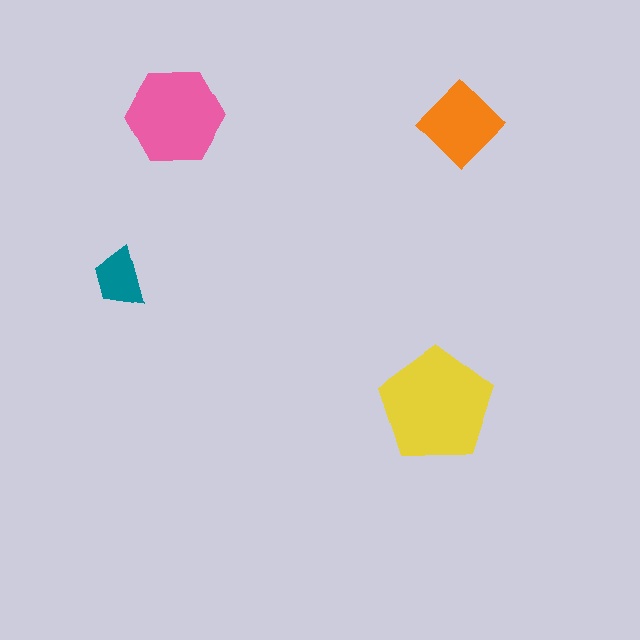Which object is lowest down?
The yellow pentagon is bottommost.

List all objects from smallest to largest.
The teal trapezoid, the orange diamond, the pink hexagon, the yellow pentagon.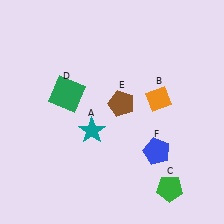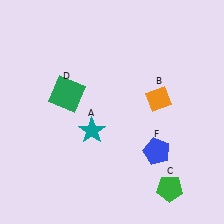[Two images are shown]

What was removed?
The brown pentagon (E) was removed in Image 2.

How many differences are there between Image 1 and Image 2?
There is 1 difference between the two images.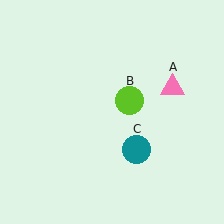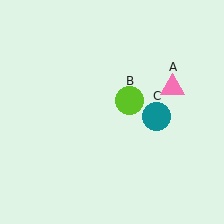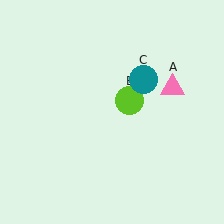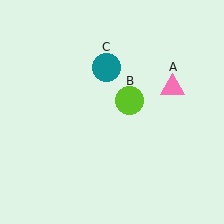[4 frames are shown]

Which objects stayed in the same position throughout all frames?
Pink triangle (object A) and lime circle (object B) remained stationary.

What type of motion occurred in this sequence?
The teal circle (object C) rotated counterclockwise around the center of the scene.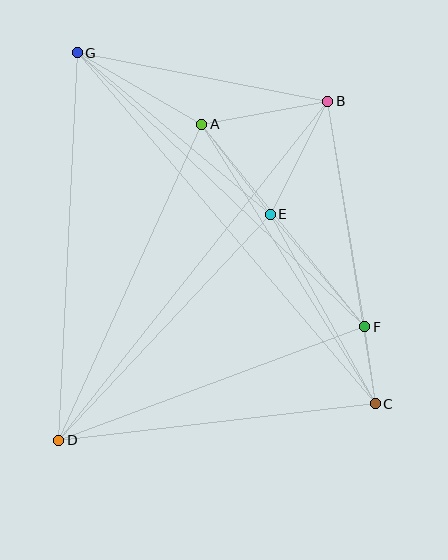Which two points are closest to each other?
Points C and F are closest to each other.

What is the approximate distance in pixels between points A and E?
The distance between A and E is approximately 113 pixels.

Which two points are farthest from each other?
Points C and G are farthest from each other.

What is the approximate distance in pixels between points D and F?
The distance between D and F is approximately 326 pixels.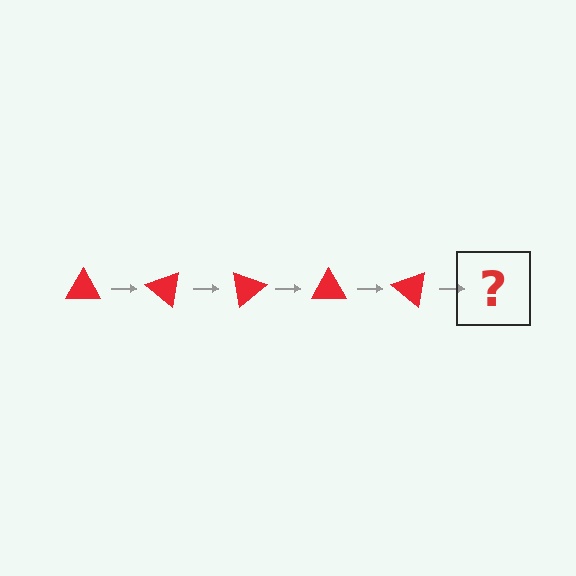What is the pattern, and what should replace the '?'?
The pattern is that the triangle rotates 40 degrees each step. The '?' should be a red triangle rotated 200 degrees.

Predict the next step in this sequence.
The next step is a red triangle rotated 200 degrees.